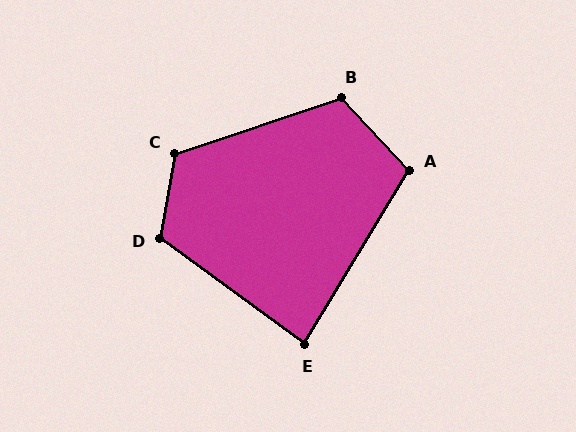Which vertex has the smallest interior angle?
E, at approximately 85 degrees.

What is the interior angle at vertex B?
Approximately 115 degrees (obtuse).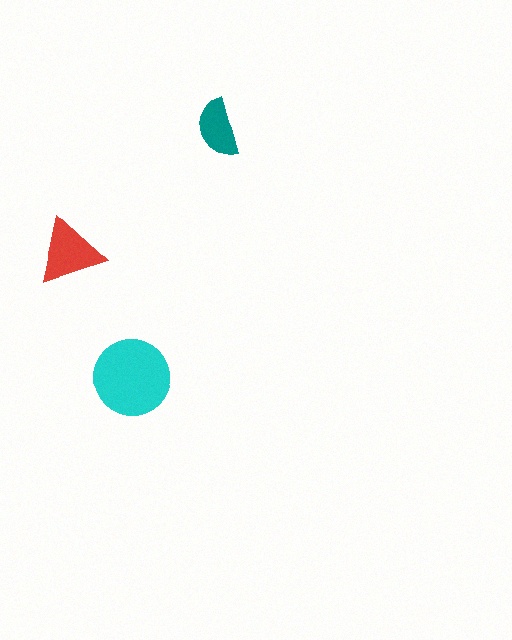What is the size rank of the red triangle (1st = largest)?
2nd.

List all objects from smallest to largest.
The teal semicircle, the red triangle, the cyan circle.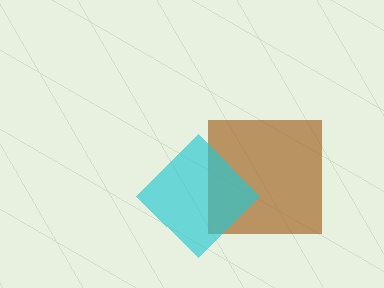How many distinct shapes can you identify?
There are 2 distinct shapes: a brown square, a cyan diamond.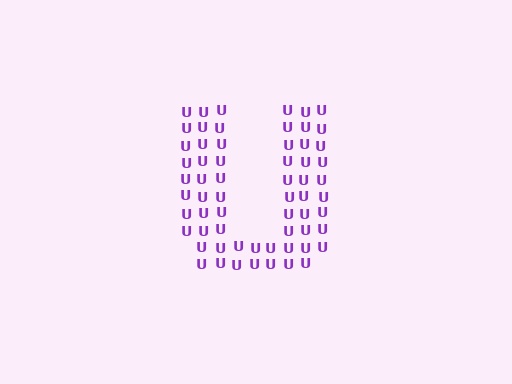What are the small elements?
The small elements are letter U's.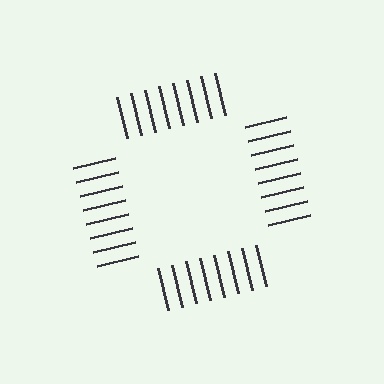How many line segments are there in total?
32 — 8 along each of the 4 edges.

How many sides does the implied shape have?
4 sides — the line-ends trace a square.